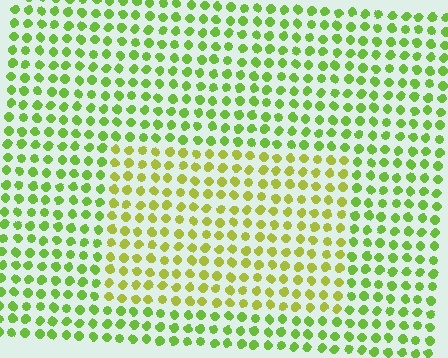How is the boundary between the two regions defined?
The boundary is defined purely by a slight shift in hue (about 28 degrees). Spacing, size, and orientation are identical on both sides.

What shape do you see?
I see a rectangle.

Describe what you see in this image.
The image is filled with small lime elements in a uniform arrangement. A rectangle-shaped region is visible where the elements are tinted to a slightly different hue, forming a subtle color boundary.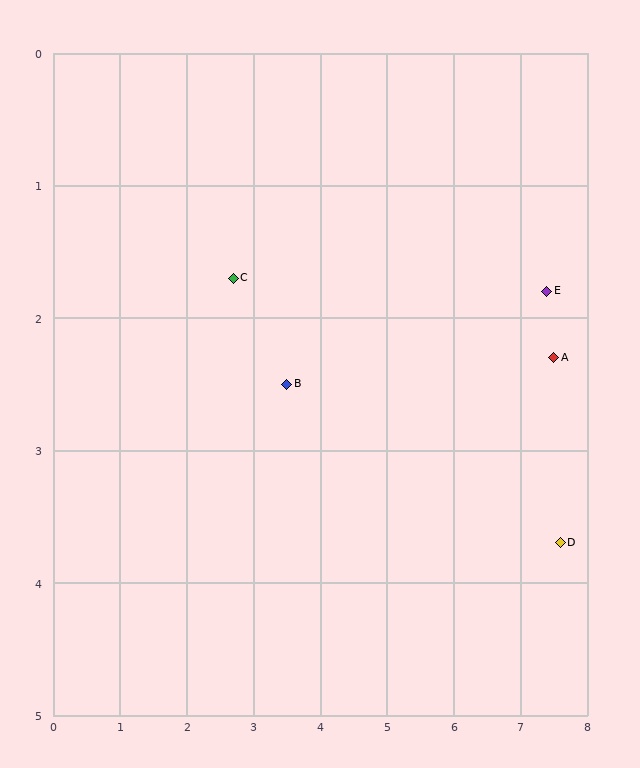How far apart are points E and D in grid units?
Points E and D are about 1.9 grid units apart.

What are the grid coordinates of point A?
Point A is at approximately (7.5, 2.3).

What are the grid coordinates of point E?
Point E is at approximately (7.4, 1.8).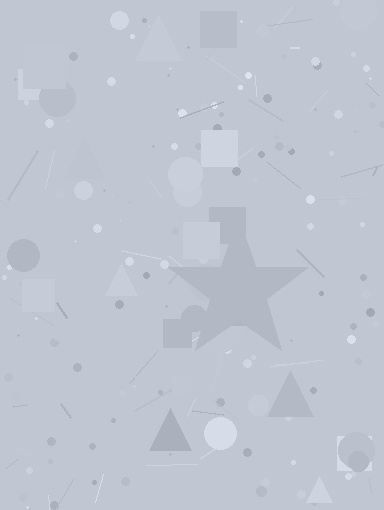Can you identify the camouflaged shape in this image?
The camouflaged shape is a star.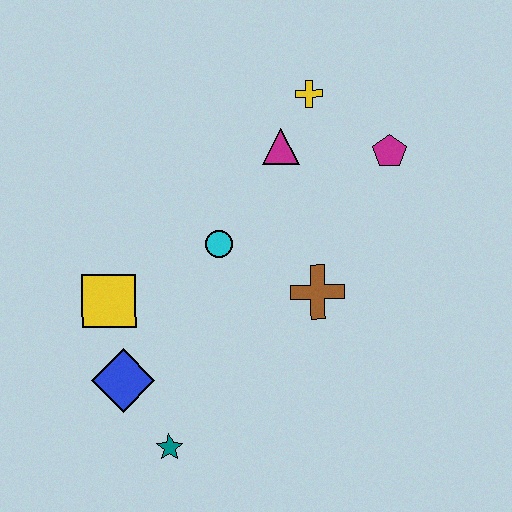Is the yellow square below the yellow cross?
Yes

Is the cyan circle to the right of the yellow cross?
No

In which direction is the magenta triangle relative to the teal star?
The magenta triangle is above the teal star.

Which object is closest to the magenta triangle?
The yellow cross is closest to the magenta triangle.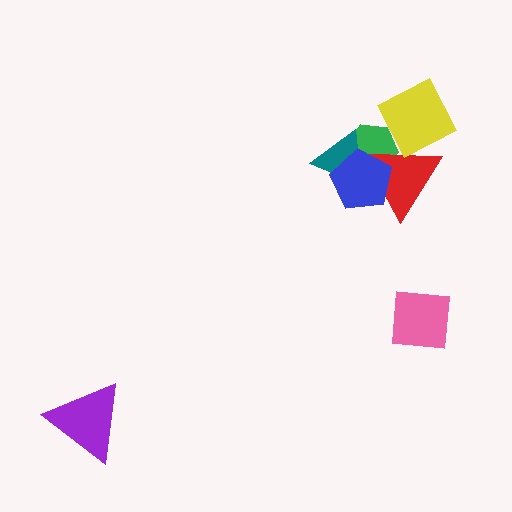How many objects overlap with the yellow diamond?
2 objects overlap with the yellow diamond.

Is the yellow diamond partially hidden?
No, no other shape covers it.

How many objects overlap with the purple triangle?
0 objects overlap with the purple triangle.